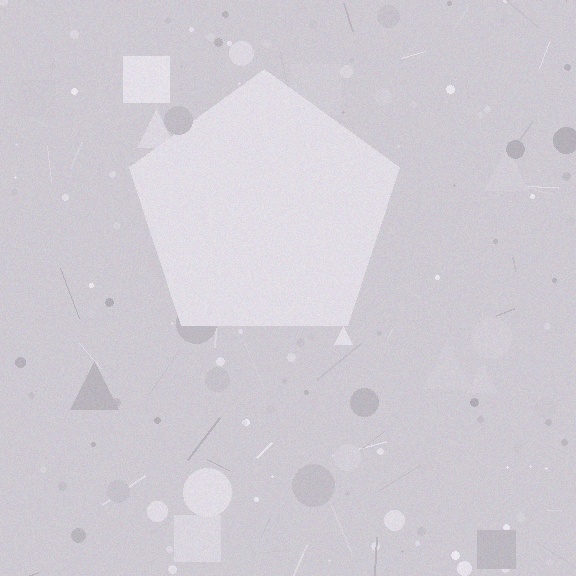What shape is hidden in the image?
A pentagon is hidden in the image.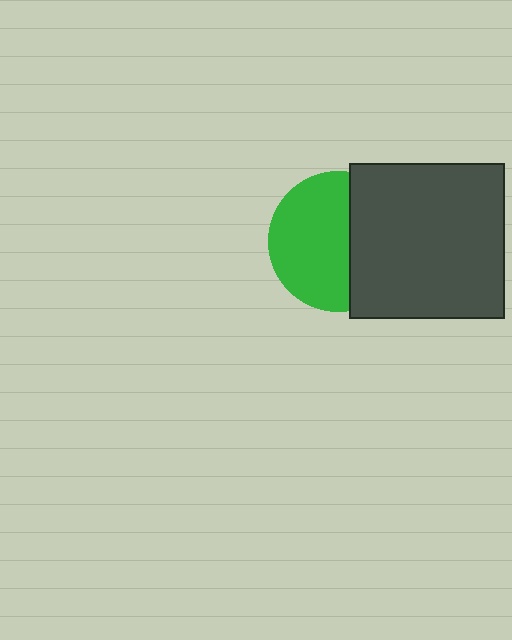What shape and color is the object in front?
The object in front is a dark gray square.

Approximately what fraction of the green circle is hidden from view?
Roughly 40% of the green circle is hidden behind the dark gray square.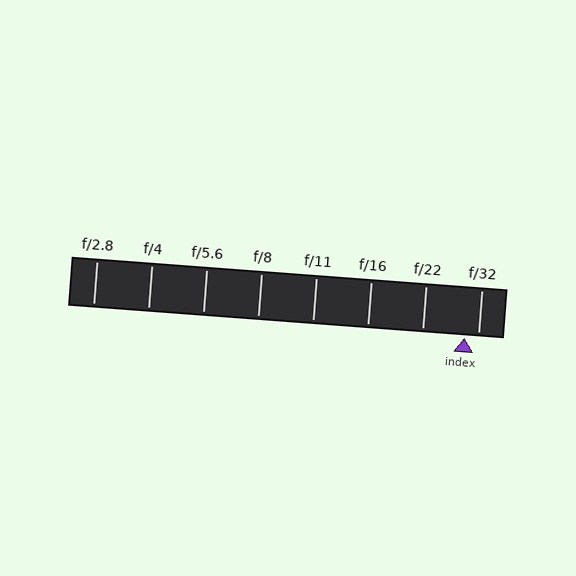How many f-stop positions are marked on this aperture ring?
There are 8 f-stop positions marked.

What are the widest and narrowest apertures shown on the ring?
The widest aperture shown is f/2.8 and the narrowest is f/32.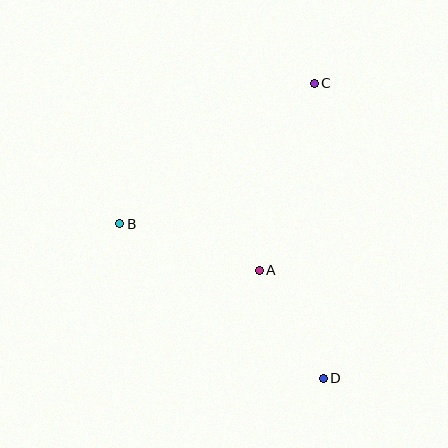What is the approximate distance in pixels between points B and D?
The distance between B and D is approximately 255 pixels.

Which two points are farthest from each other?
Points C and D are farthest from each other.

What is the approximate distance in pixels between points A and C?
The distance between A and C is approximately 195 pixels.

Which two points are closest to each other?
Points A and D are closest to each other.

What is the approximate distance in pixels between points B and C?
The distance between B and C is approximately 240 pixels.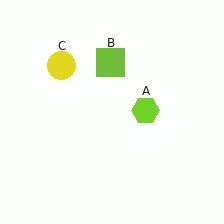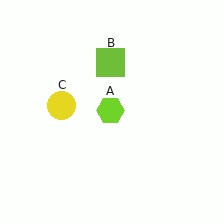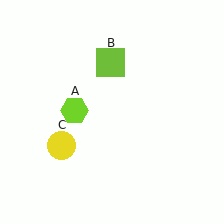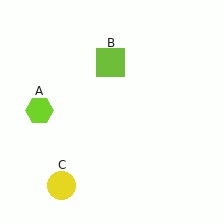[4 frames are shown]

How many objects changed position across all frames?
2 objects changed position: lime hexagon (object A), yellow circle (object C).